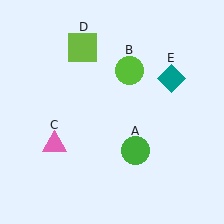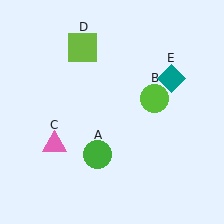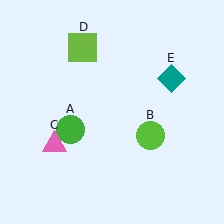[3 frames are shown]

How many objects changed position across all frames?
2 objects changed position: green circle (object A), lime circle (object B).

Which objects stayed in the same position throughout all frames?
Pink triangle (object C) and lime square (object D) and teal diamond (object E) remained stationary.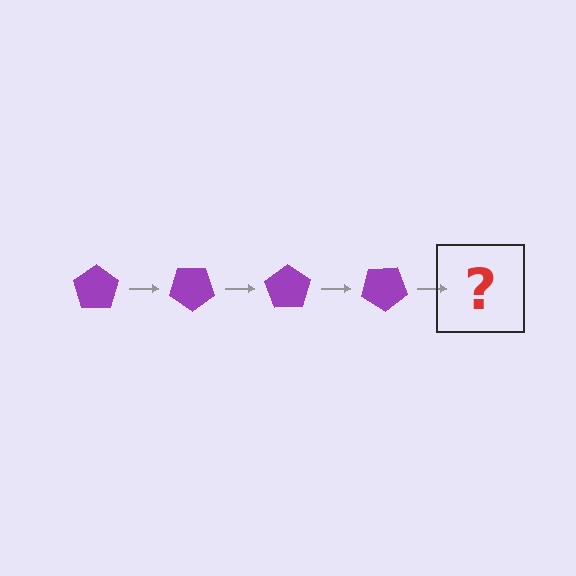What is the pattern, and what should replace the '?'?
The pattern is that the pentagon rotates 35 degrees each step. The '?' should be a purple pentagon rotated 140 degrees.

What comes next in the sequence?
The next element should be a purple pentagon rotated 140 degrees.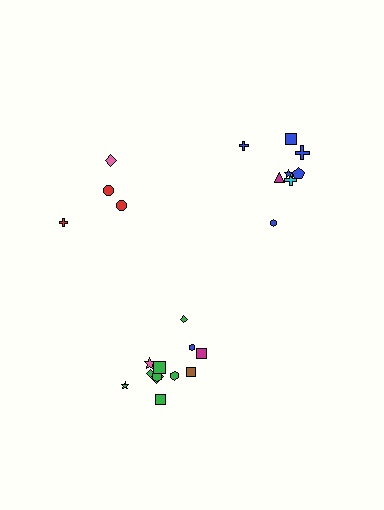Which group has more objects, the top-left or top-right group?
The top-right group.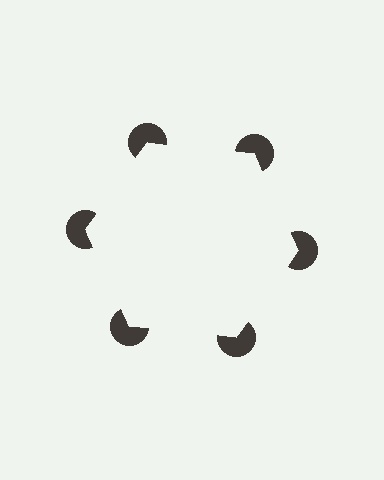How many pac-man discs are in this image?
There are 6 — one at each vertex of the illusory hexagon.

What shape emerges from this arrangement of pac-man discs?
An illusory hexagon — its edges are inferred from the aligned wedge cuts in the pac-man discs, not physically drawn.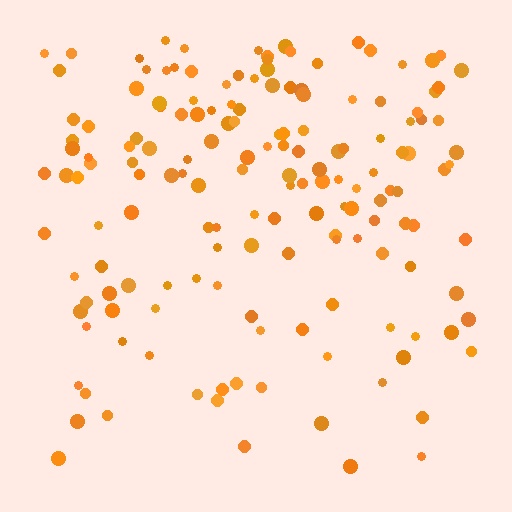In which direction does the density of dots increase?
From bottom to top, with the top side densest.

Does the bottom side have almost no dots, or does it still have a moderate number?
Still a moderate number, just noticeably fewer than the top.